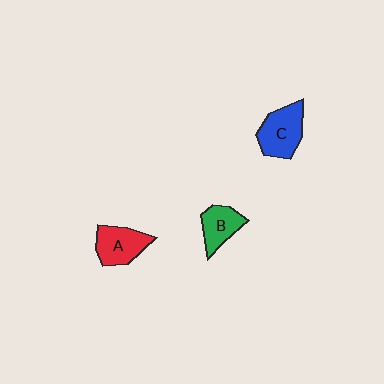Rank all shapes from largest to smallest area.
From largest to smallest: C (blue), A (red), B (green).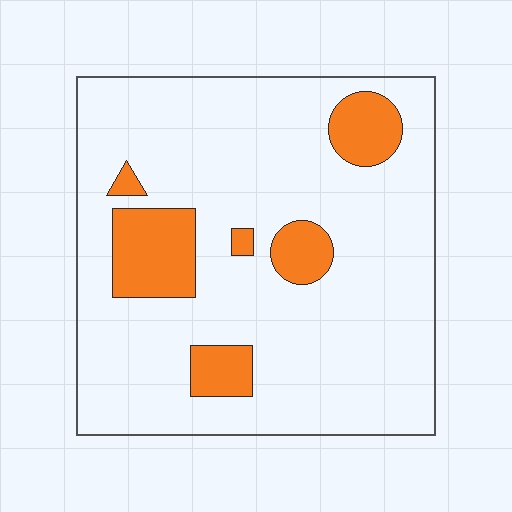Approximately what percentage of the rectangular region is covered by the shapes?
Approximately 15%.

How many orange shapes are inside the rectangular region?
6.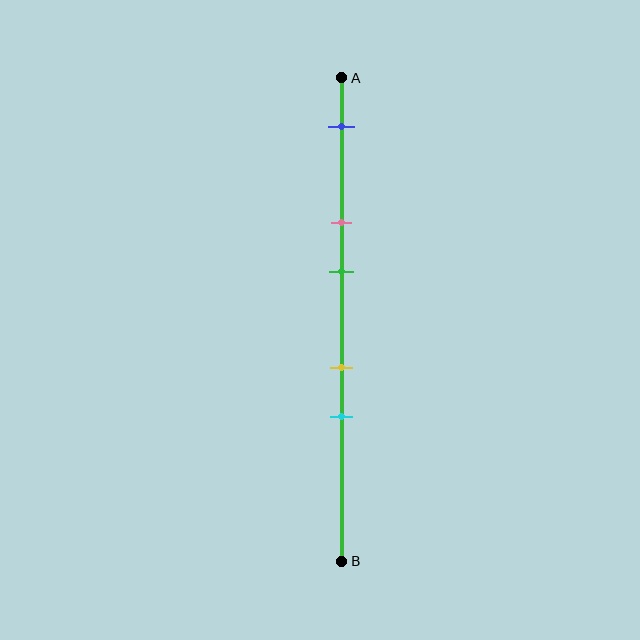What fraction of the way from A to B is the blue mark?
The blue mark is approximately 10% (0.1) of the way from A to B.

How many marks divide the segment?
There are 5 marks dividing the segment.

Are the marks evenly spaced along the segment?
No, the marks are not evenly spaced.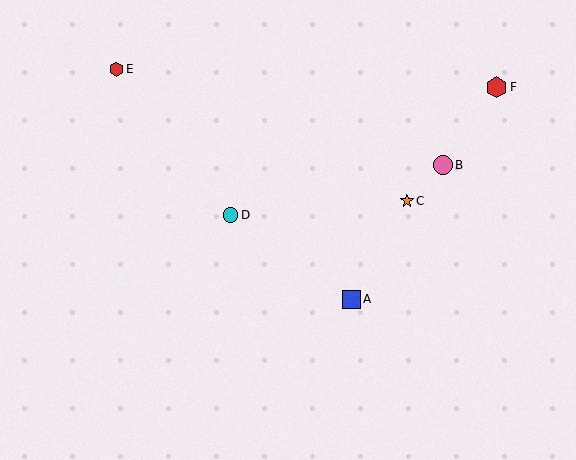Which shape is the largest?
The red hexagon (labeled F) is the largest.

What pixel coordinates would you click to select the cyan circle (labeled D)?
Click at (231, 215) to select the cyan circle D.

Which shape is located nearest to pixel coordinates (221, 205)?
The cyan circle (labeled D) at (231, 215) is nearest to that location.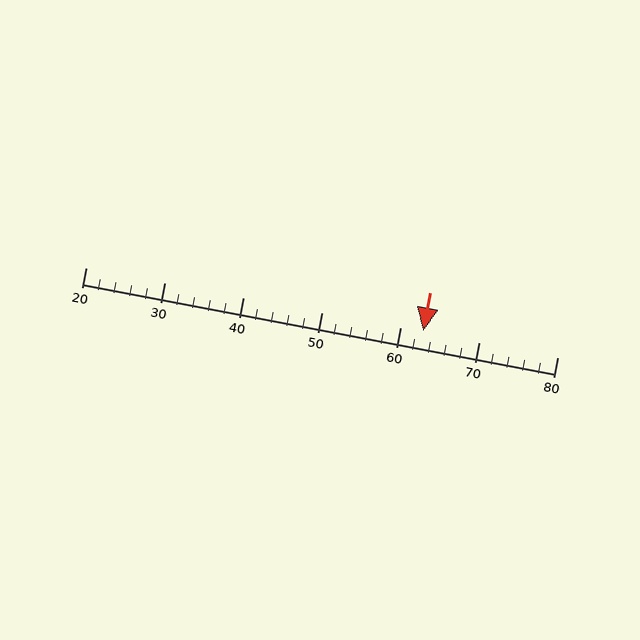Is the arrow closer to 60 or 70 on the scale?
The arrow is closer to 60.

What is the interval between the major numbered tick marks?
The major tick marks are spaced 10 units apart.